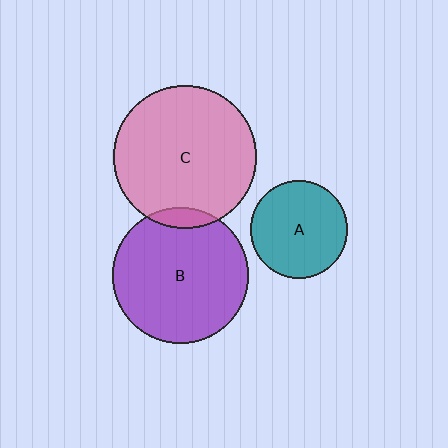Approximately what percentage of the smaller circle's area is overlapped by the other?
Approximately 5%.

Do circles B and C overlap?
Yes.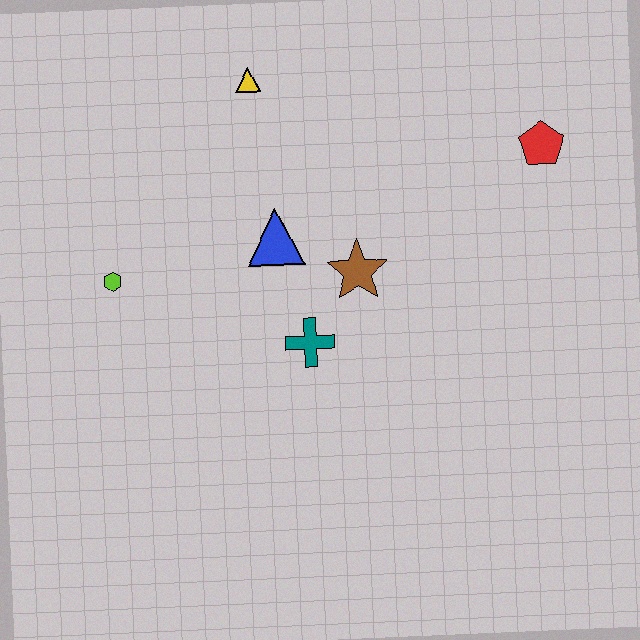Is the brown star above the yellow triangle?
No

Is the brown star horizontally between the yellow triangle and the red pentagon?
Yes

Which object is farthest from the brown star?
The lime hexagon is farthest from the brown star.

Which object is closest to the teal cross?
The brown star is closest to the teal cross.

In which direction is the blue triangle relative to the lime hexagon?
The blue triangle is to the right of the lime hexagon.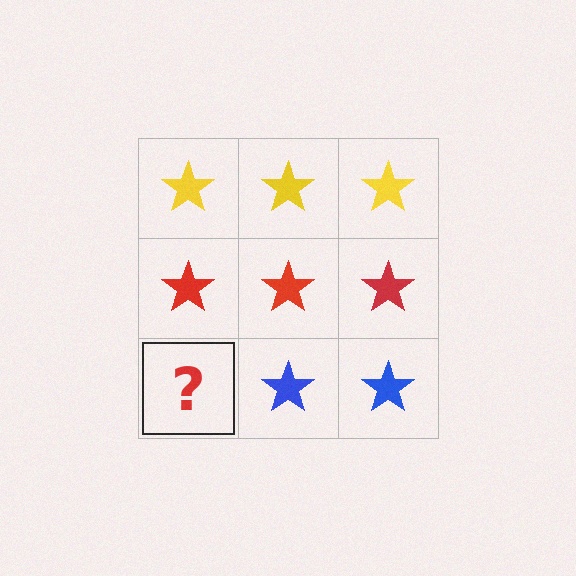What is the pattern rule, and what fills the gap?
The rule is that each row has a consistent color. The gap should be filled with a blue star.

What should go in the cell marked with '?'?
The missing cell should contain a blue star.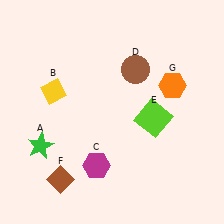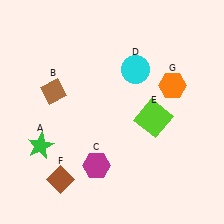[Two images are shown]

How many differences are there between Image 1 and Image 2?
There are 2 differences between the two images.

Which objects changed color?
B changed from yellow to brown. D changed from brown to cyan.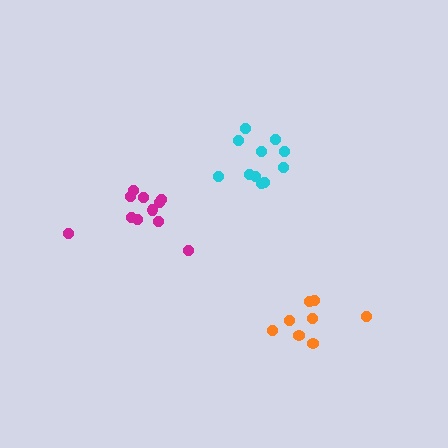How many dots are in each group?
Group 1: 11 dots, Group 2: 11 dots, Group 3: 8 dots (30 total).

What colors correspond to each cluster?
The clusters are colored: magenta, cyan, orange.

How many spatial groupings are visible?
There are 3 spatial groupings.